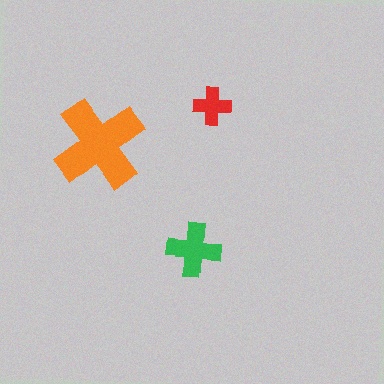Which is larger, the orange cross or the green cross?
The orange one.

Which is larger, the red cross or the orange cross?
The orange one.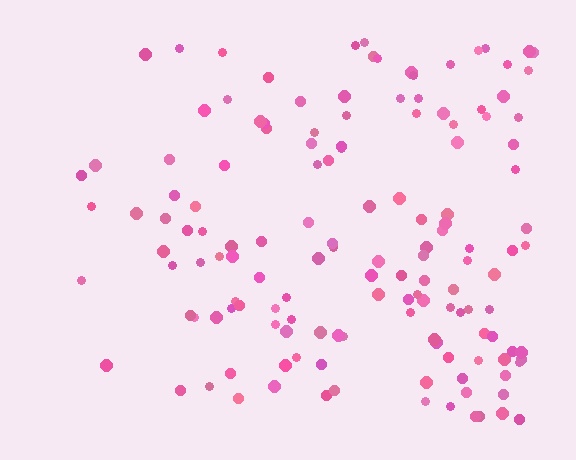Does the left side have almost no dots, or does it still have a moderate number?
Still a moderate number, just noticeably fewer than the right.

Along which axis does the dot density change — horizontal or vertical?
Horizontal.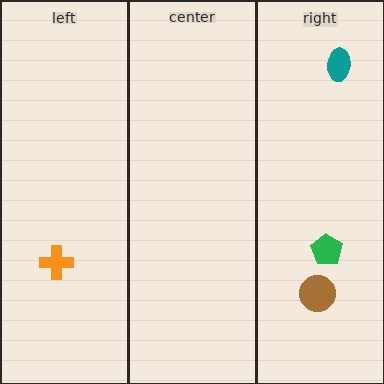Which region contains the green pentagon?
The right region.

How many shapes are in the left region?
1.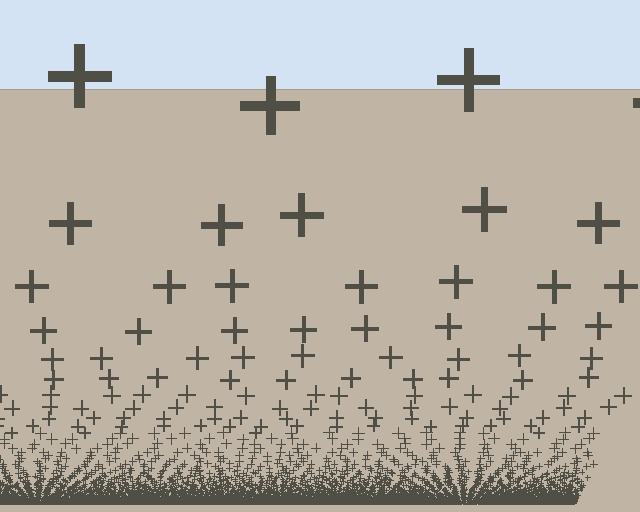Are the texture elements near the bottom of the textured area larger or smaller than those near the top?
Smaller. The gradient is inverted — elements near the bottom are smaller and denser.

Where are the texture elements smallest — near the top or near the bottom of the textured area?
Near the bottom.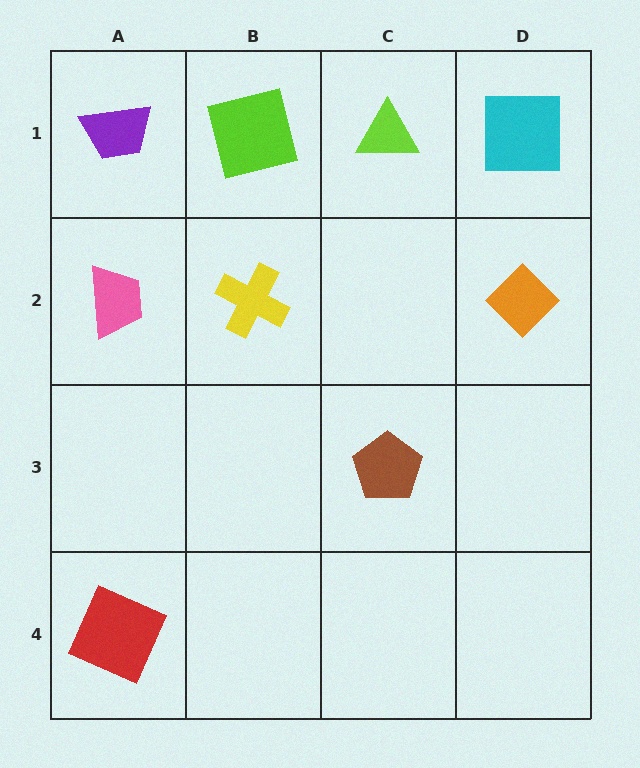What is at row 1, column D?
A cyan square.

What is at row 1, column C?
A lime triangle.